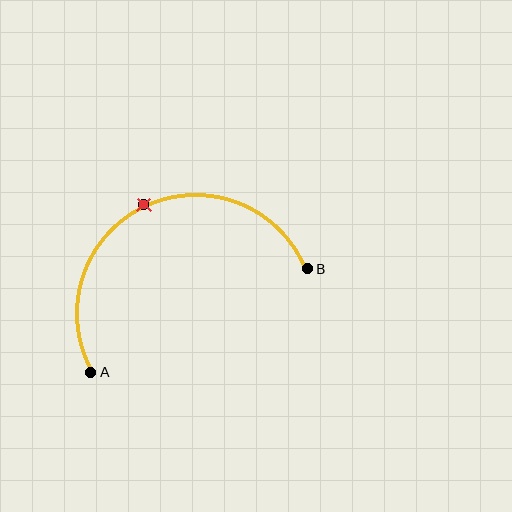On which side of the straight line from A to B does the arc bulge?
The arc bulges above the straight line connecting A and B.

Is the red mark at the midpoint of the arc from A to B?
Yes. The red mark lies on the arc at equal arc-length from both A and B — it is the arc midpoint.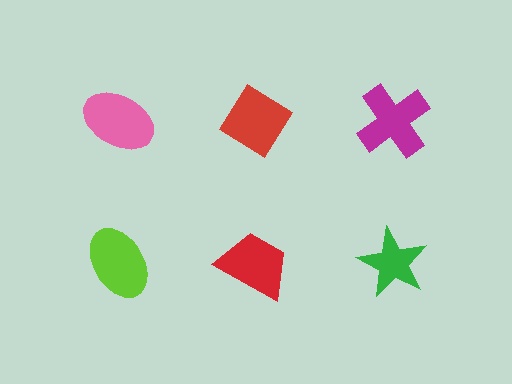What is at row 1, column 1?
A pink ellipse.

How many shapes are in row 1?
3 shapes.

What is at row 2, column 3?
A green star.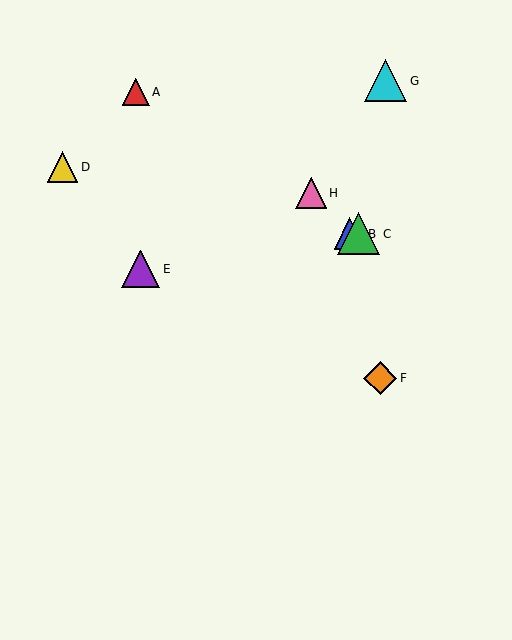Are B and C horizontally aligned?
Yes, both are at y≈234.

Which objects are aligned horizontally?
Objects B, C are aligned horizontally.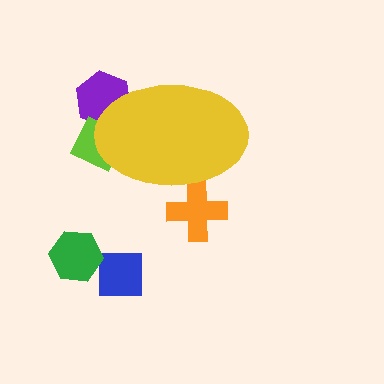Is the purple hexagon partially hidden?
Yes, the purple hexagon is partially hidden behind the yellow ellipse.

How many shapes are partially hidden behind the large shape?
3 shapes are partially hidden.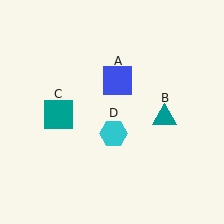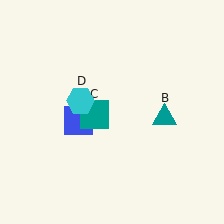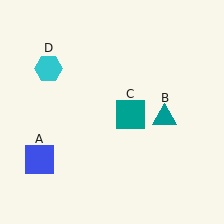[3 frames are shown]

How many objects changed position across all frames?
3 objects changed position: blue square (object A), teal square (object C), cyan hexagon (object D).